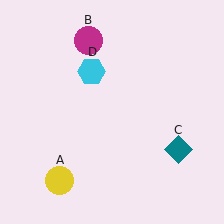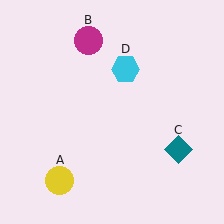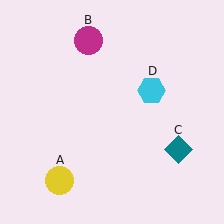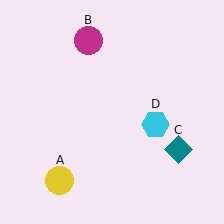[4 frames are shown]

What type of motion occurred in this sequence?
The cyan hexagon (object D) rotated clockwise around the center of the scene.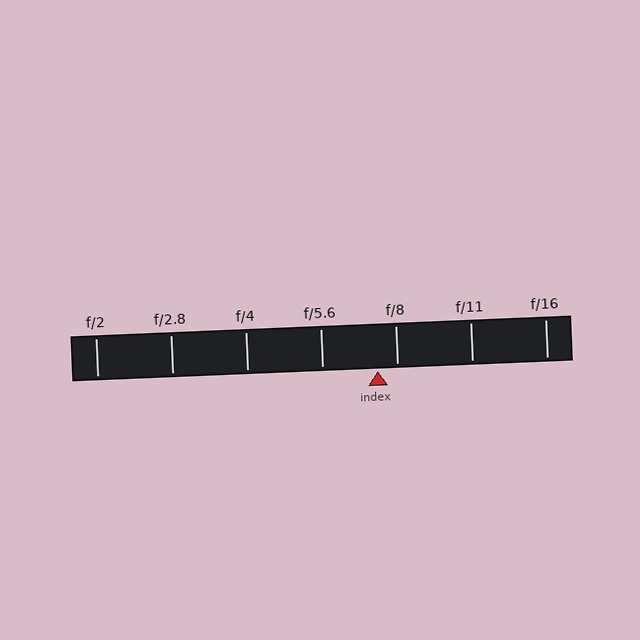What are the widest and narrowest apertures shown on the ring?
The widest aperture shown is f/2 and the narrowest is f/16.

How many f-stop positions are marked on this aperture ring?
There are 7 f-stop positions marked.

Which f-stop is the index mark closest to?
The index mark is closest to f/8.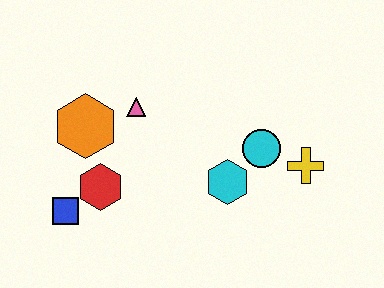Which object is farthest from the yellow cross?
The blue square is farthest from the yellow cross.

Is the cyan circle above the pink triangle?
No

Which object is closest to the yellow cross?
The cyan circle is closest to the yellow cross.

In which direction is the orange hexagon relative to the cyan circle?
The orange hexagon is to the left of the cyan circle.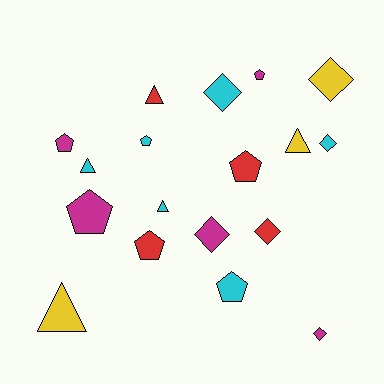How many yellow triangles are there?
There are 2 yellow triangles.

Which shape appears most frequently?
Pentagon, with 7 objects.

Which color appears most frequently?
Cyan, with 6 objects.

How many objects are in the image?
There are 18 objects.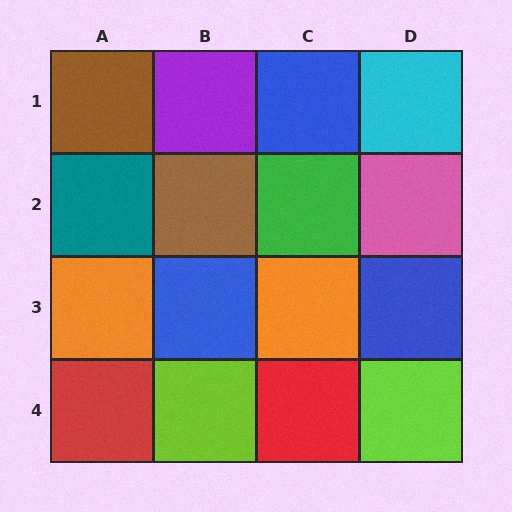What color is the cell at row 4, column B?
Lime.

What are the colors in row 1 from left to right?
Brown, purple, blue, cyan.